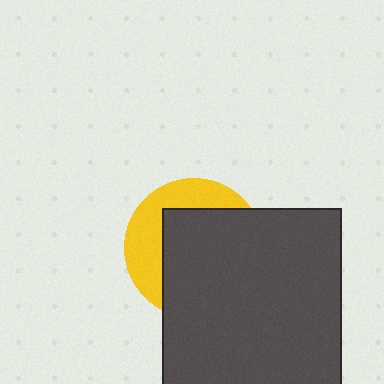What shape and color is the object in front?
The object in front is a dark gray square.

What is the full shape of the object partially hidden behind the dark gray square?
The partially hidden object is a yellow circle.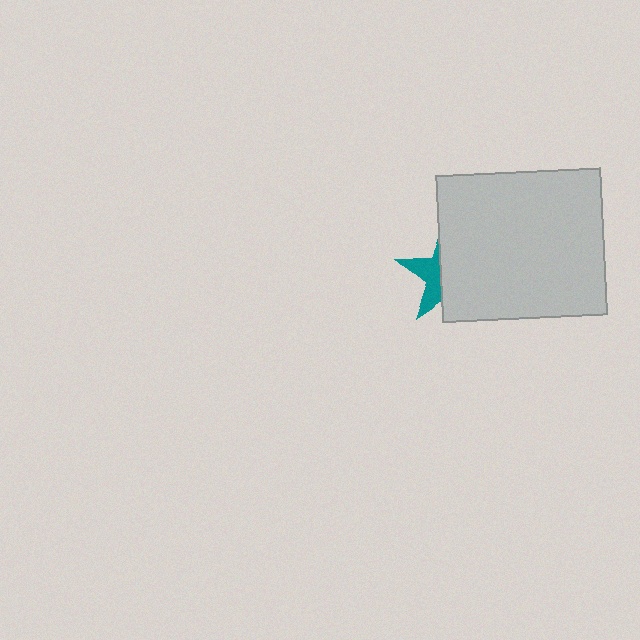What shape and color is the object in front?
The object in front is a light gray rectangle.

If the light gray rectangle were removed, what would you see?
You would see the complete teal star.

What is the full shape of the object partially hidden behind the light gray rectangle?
The partially hidden object is a teal star.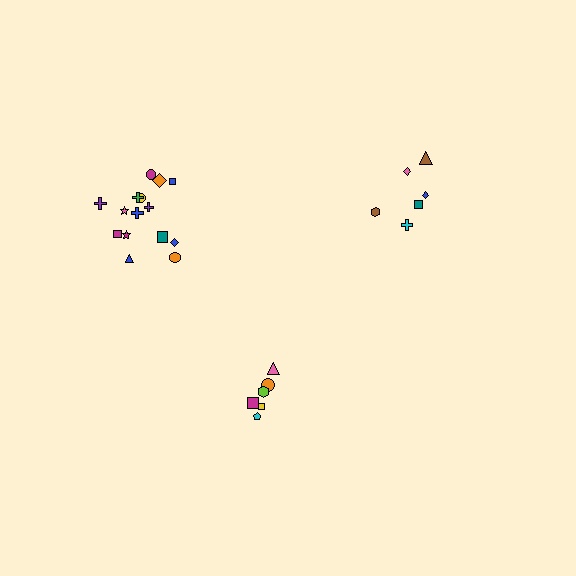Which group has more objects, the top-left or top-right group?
The top-left group.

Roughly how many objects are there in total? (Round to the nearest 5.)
Roughly 25 objects in total.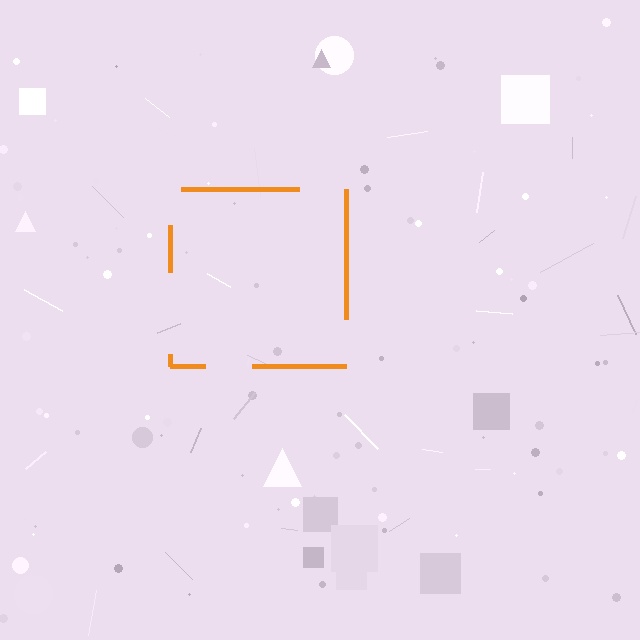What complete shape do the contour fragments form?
The contour fragments form a square.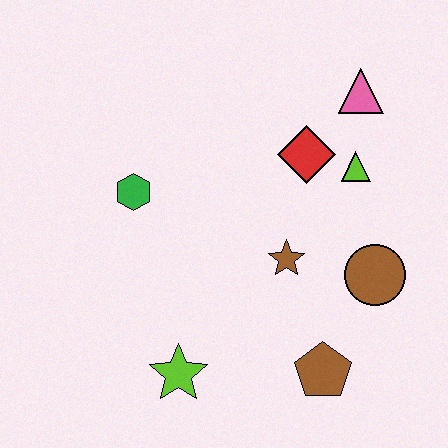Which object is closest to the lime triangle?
The red diamond is closest to the lime triangle.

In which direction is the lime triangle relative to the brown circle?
The lime triangle is above the brown circle.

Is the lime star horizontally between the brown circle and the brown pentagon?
No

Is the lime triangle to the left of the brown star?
No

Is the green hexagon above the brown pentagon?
Yes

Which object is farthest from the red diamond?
The lime star is farthest from the red diamond.